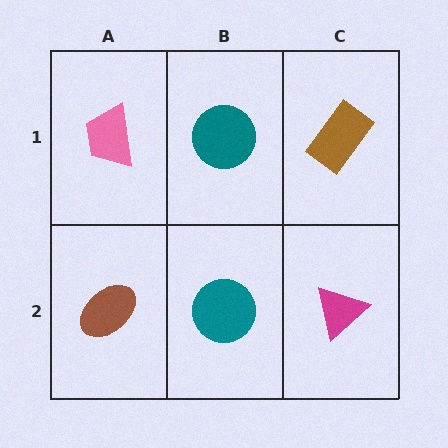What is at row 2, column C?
A magenta triangle.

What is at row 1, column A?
A pink trapezoid.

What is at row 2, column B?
A teal circle.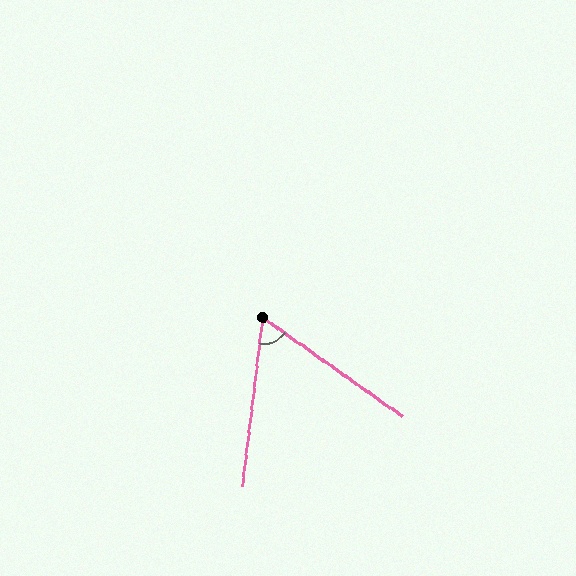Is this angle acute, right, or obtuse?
It is acute.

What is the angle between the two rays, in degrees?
Approximately 61 degrees.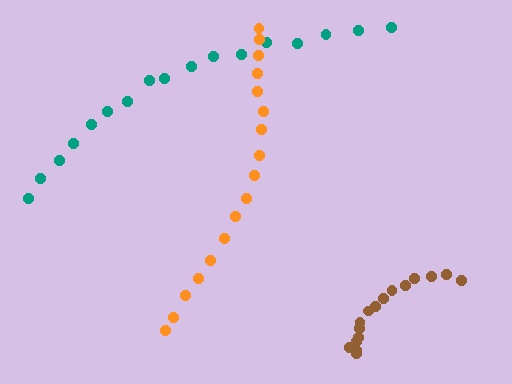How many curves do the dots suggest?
There are 3 distinct paths.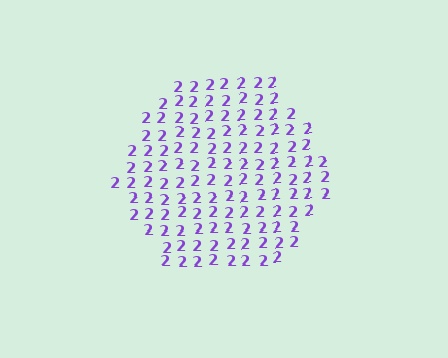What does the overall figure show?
The overall figure shows a hexagon.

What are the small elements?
The small elements are digit 2's.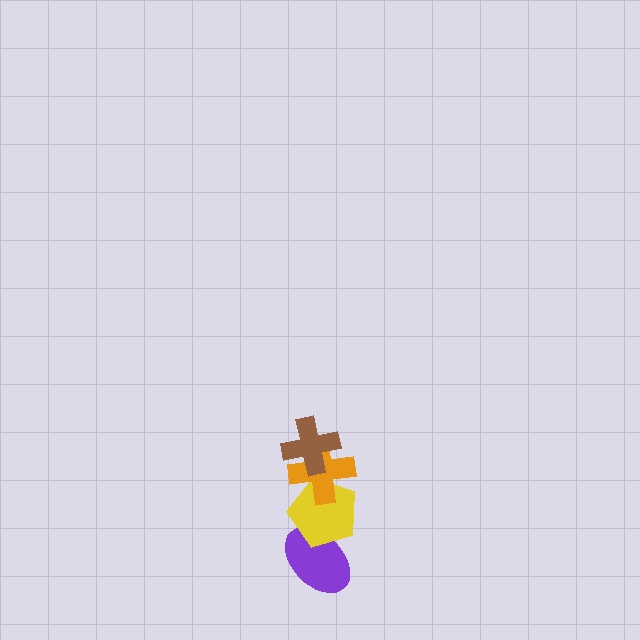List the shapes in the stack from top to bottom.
From top to bottom: the brown cross, the orange cross, the yellow pentagon, the purple ellipse.